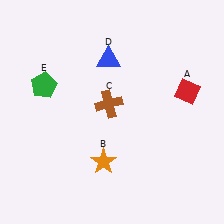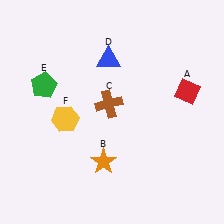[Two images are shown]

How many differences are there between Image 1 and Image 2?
There is 1 difference between the two images.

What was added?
A yellow hexagon (F) was added in Image 2.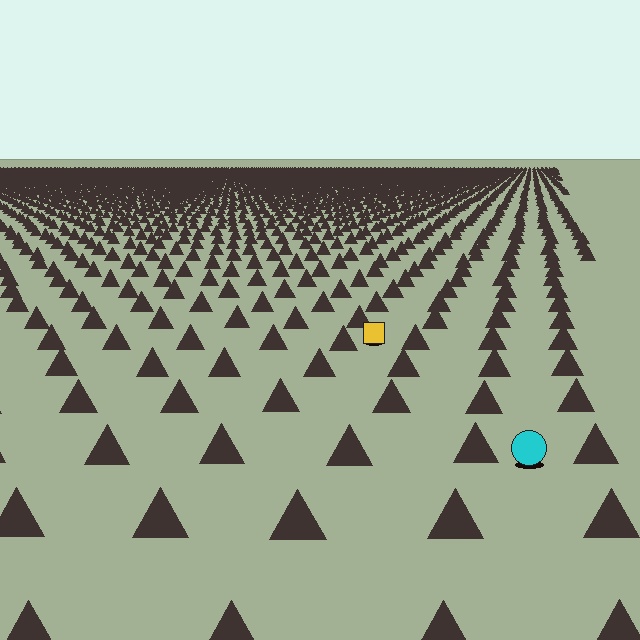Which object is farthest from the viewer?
The yellow square is farthest from the viewer. It appears smaller and the ground texture around it is denser.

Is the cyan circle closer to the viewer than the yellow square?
Yes. The cyan circle is closer — you can tell from the texture gradient: the ground texture is coarser near it.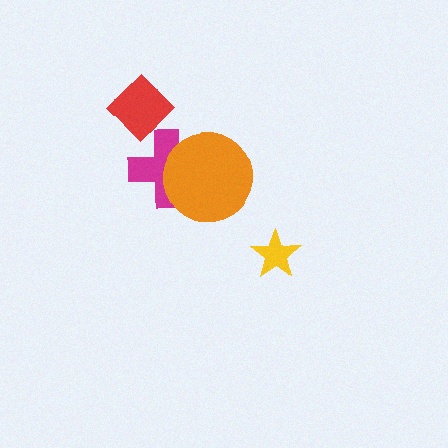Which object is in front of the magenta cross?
The orange circle is in front of the magenta cross.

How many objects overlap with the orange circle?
1 object overlaps with the orange circle.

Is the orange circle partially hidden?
No, no other shape covers it.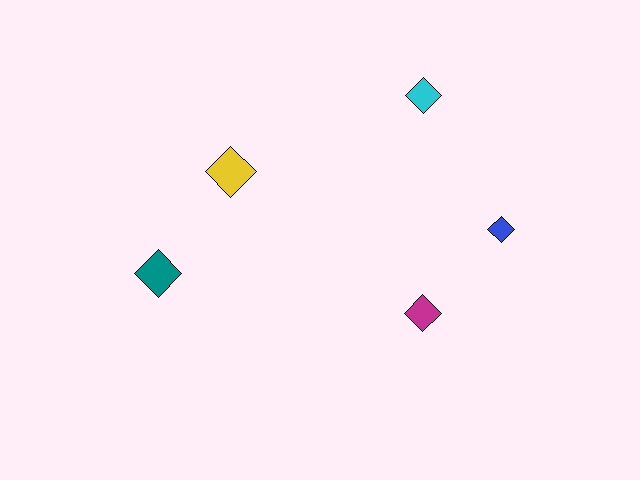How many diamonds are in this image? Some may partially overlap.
There are 5 diamonds.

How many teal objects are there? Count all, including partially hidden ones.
There is 1 teal object.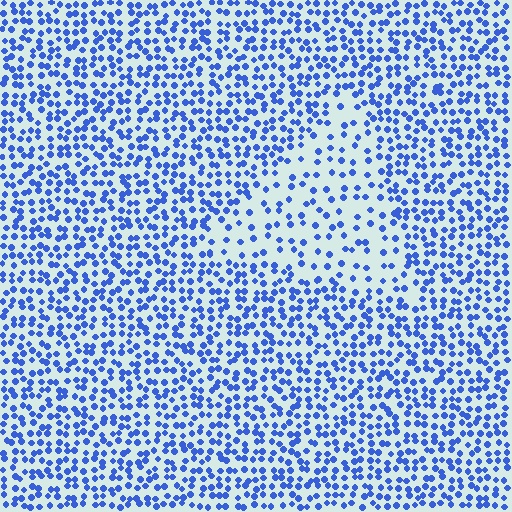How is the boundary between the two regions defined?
The boundary is defined by a change in element density (approximately 2.1x ratio). All elements are the same color, size, and shape.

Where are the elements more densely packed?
The elements are more densely packed outside the triangle boundary.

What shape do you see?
I see a triangle.